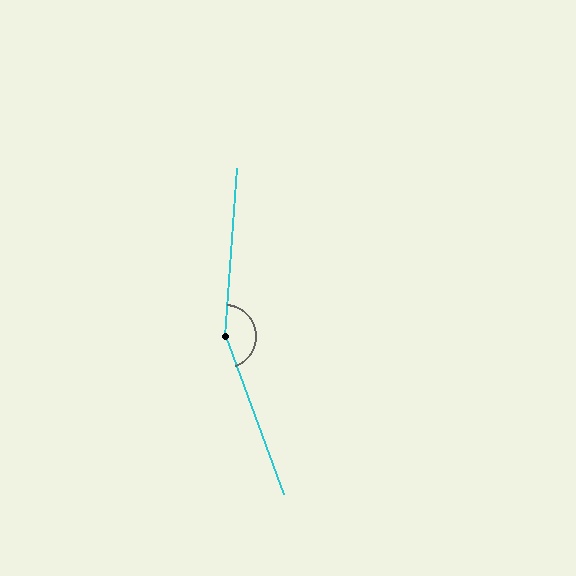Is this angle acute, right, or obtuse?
It is obtuse.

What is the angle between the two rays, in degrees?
Approximately 155 degrees.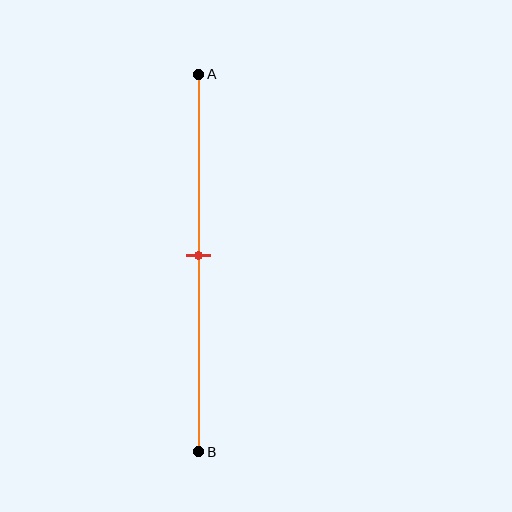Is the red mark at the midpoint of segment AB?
Yes, the mark is approximately at the midpoint.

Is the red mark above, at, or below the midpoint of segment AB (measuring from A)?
The red mark is approximately at the midpoint of segment AB.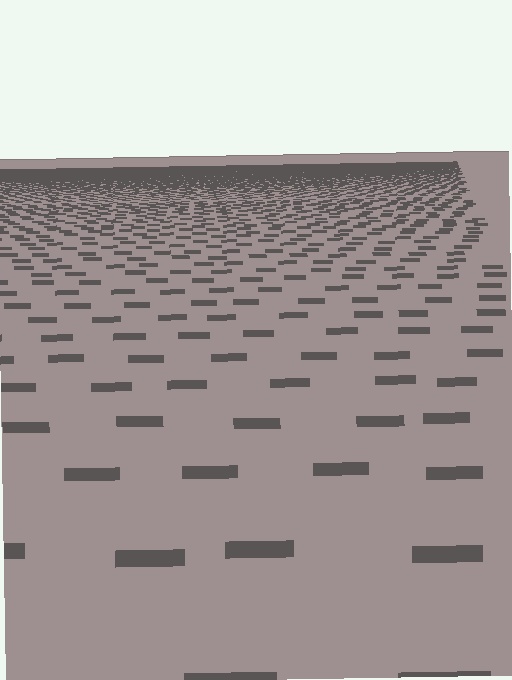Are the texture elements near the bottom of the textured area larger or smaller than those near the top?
Larger. Near the bottom, elements are closer to the viewer and appear at a bigger on-screen size.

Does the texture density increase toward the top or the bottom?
Density increases toward the top.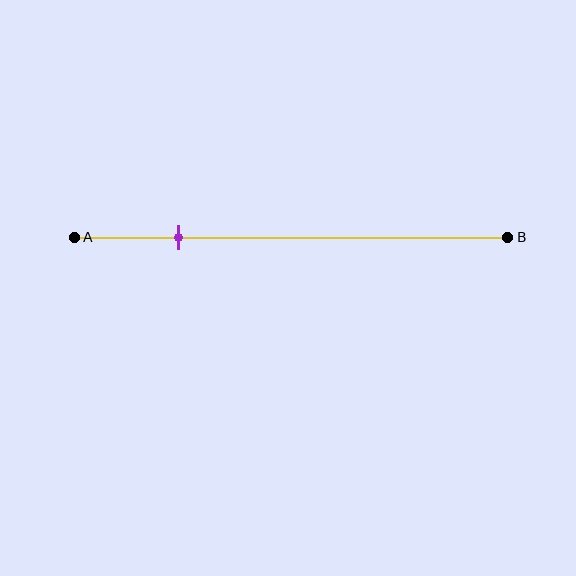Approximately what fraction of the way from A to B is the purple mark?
The purple mark is approximately 25% of the way from A to B.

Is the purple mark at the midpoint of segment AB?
No, the mark is at about 25% from A, not at the 50% midpoint.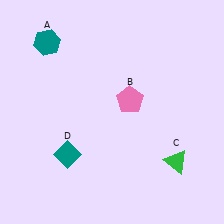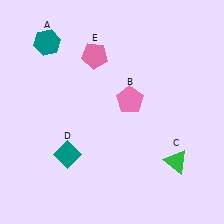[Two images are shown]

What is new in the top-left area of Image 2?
A pink pentagon (E) was added in the top-left area of Image 2.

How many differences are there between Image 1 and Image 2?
There is 1 difference between the two images.